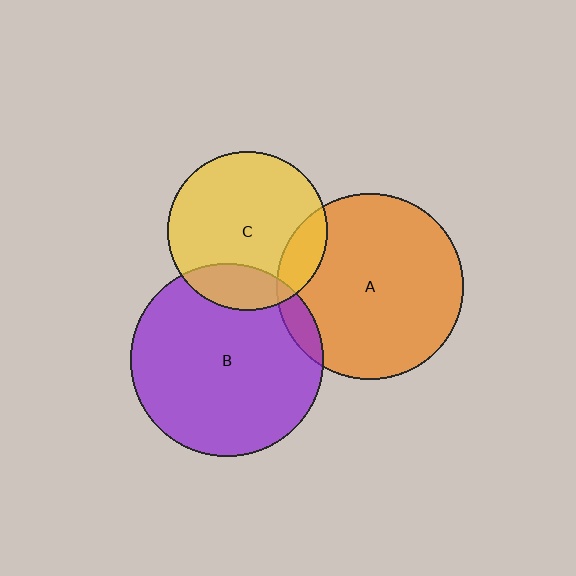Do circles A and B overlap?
Yes.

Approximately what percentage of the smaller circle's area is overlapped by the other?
Approximately 5%.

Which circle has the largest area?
Circle B (purple).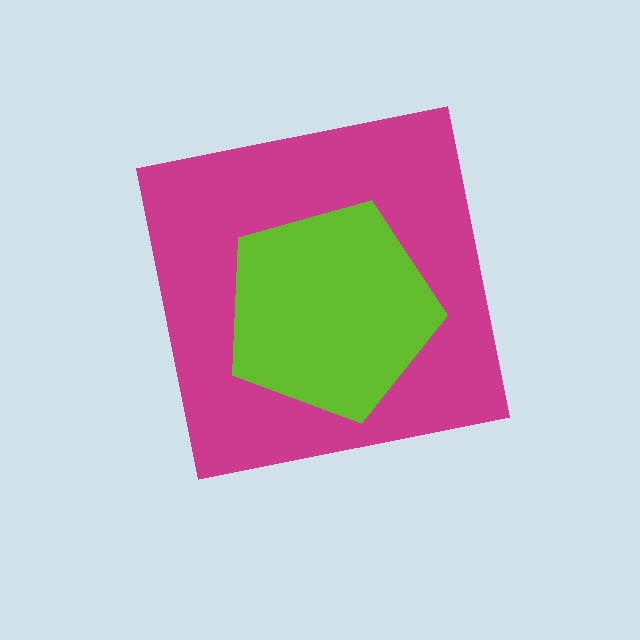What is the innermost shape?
The lime pentagon.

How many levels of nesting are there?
2.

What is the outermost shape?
The magenta square.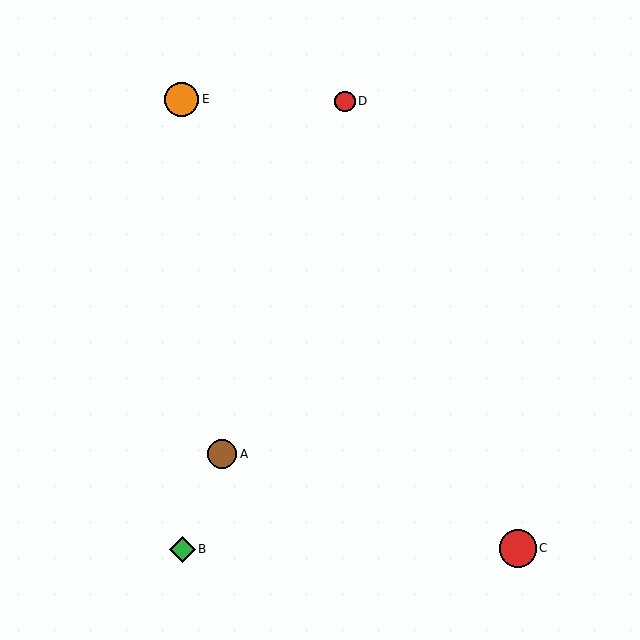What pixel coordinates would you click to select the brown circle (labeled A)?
Click at (222, 454) to select the brown circle A.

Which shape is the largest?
The red circle (labeled C) is the largest.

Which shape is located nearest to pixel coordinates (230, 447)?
The brown circle (labeled A) at (222, 454) is nearest to that location.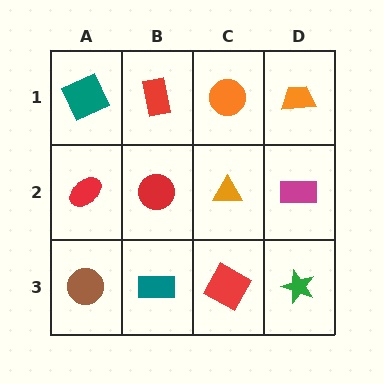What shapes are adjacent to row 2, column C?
An orange circle (row 1, column C), a red square (row 3, column C), a red circle (row 2, column B), a magenta rectangle (row 2, column D).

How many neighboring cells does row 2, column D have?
3.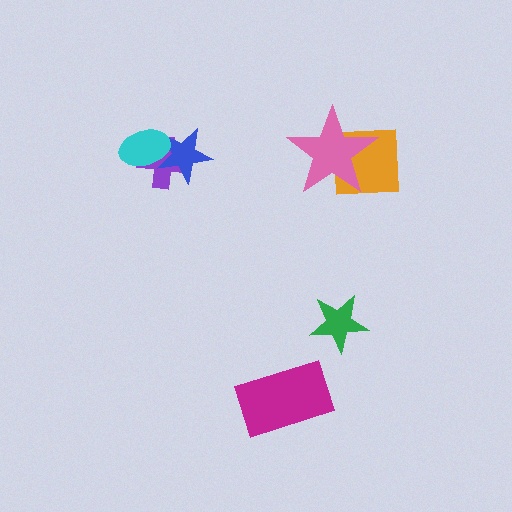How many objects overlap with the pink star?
1 object overlaps with the pink star.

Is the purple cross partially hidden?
Yes, it is partially covered by another shape.